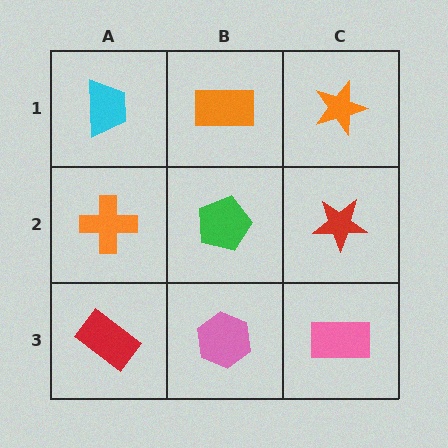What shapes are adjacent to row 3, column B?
A green pentagon (row 2, column B), a red rectangle (row 3, column A), a pink rectangle (row 3, column C).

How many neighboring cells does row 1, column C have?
2.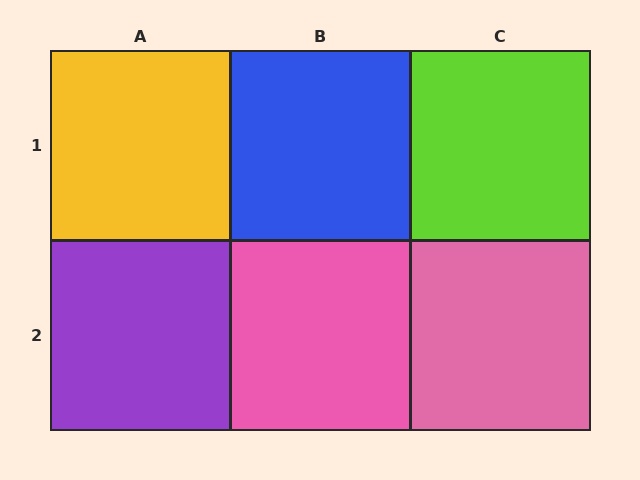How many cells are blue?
1 cell is blue.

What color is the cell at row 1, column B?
Blue.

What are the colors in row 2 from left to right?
Purple, pink, pink.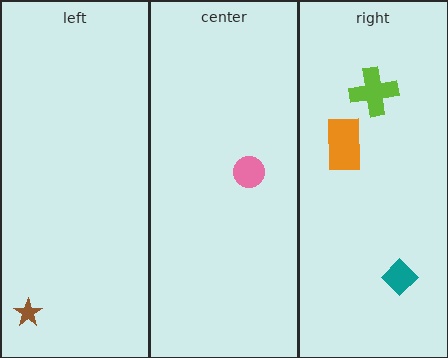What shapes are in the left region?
The brown star.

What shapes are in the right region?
The teal diamond, the lime cross, the orange rectangle.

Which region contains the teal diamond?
The right region.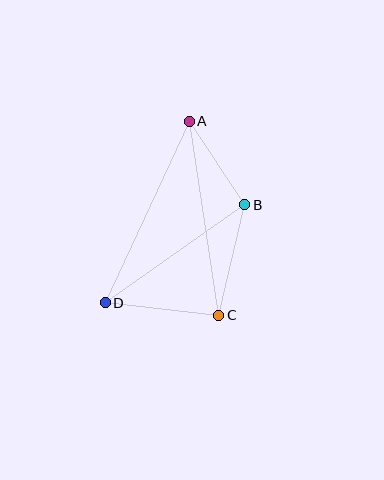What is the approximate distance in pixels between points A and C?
The distance between A and C is approximately 196 pixels.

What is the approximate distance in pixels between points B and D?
The distance between B and D is approximately 171 pixels.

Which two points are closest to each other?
Points A and B are closest to each other.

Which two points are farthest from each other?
Points A and D are farthest from each other.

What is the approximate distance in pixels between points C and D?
The distance between C and D is approximately 114 pixels.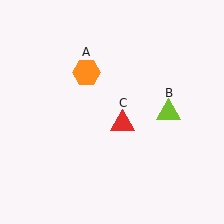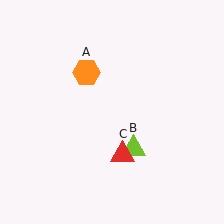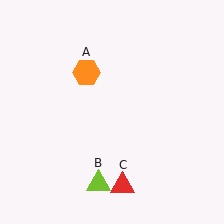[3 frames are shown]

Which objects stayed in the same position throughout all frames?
Orange hexagon (object A) remained stationary.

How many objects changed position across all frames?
2 objects changed position: lime triangle (object B), red triangle (object C).